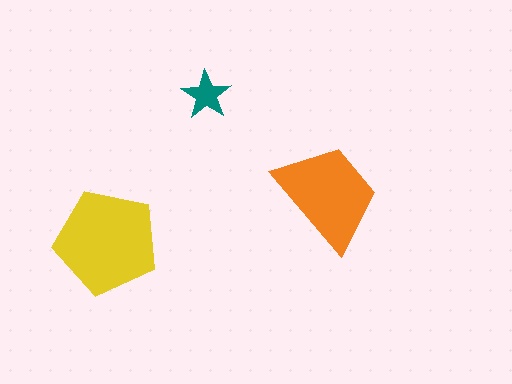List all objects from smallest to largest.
The teal star, the orange trapezoid, the yellow pentagon.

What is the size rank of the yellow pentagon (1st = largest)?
1st.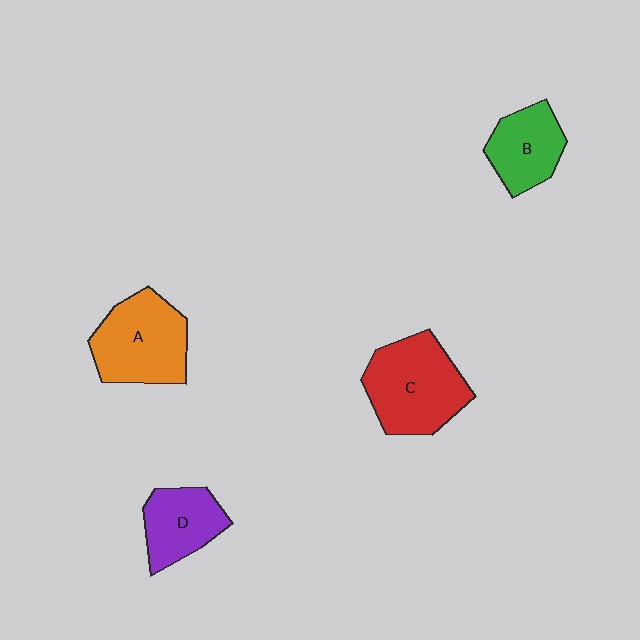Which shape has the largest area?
Shape C (red).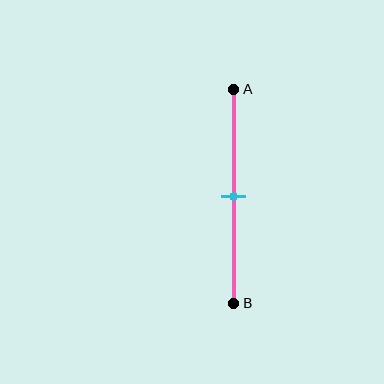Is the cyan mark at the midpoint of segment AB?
Yes, the mark is approximately at the midpoint.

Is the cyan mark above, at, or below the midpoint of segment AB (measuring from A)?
The cyan mark is approximately at the midpoint of segment AB.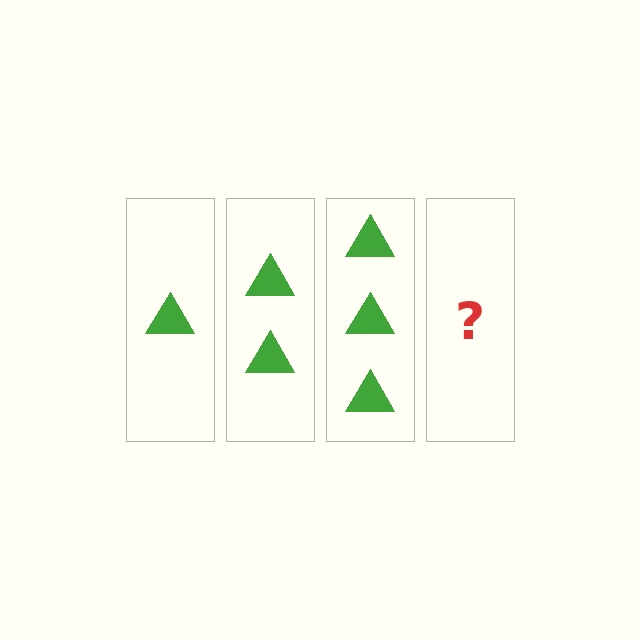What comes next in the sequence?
The next element should be 4 triangles.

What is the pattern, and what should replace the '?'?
The pattern is that each step adds one more triangle. The '?' should be 4 triangles.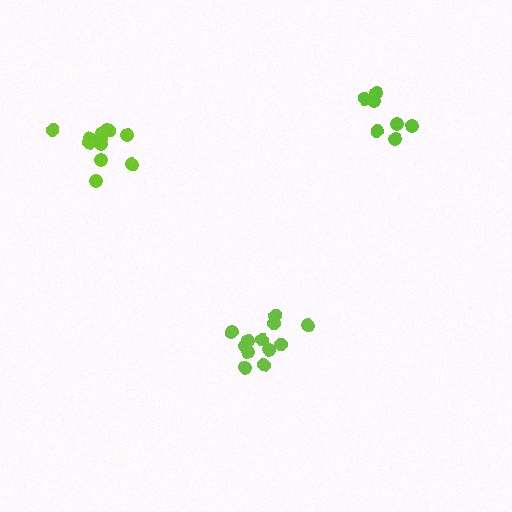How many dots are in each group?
Group 1: 12 dots, Group 2: 12 dots, Group 3: 7 dots (31 total).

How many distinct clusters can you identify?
There are 3 distinct clusters.